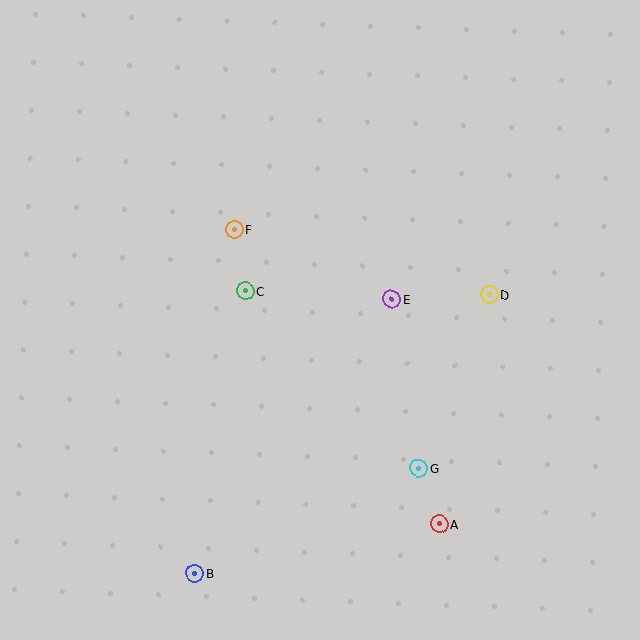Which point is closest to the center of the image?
Point E at (391, 299) is closest to the center.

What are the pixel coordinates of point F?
Point F is at (234, 230).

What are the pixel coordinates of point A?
Point A is at (439, 524).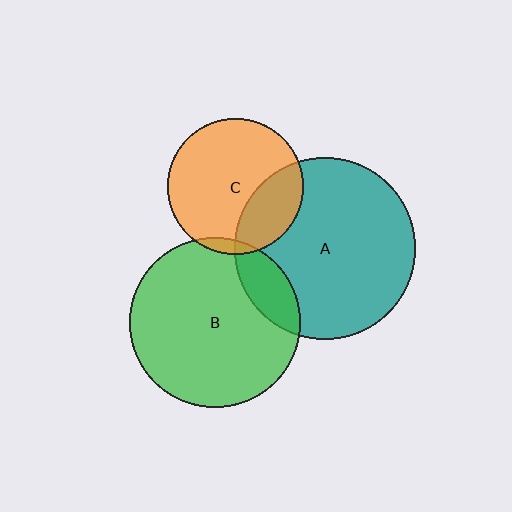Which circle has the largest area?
Circle A (teal).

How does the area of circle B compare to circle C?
Approximately 1.6 times.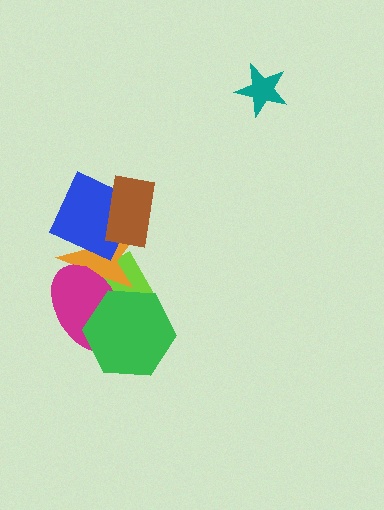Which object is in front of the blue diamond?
The brown rectangle is in front of the blue diamond.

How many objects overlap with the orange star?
5 objects overlap with the orange star.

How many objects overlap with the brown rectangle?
2 objects overlap with the brown rectangle.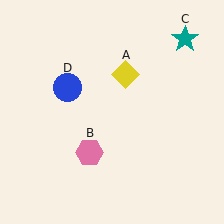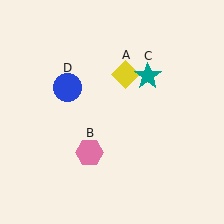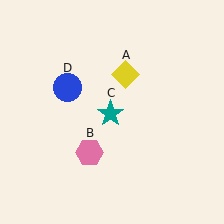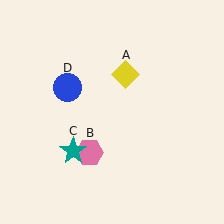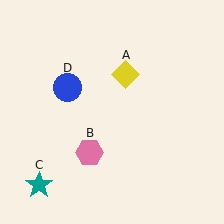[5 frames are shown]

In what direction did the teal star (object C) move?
The teal star (object C) moved down and to the left.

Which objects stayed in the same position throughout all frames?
Yellow diamond (object A) and pink hexagon (object B) and blue circle (object D) remained stationary.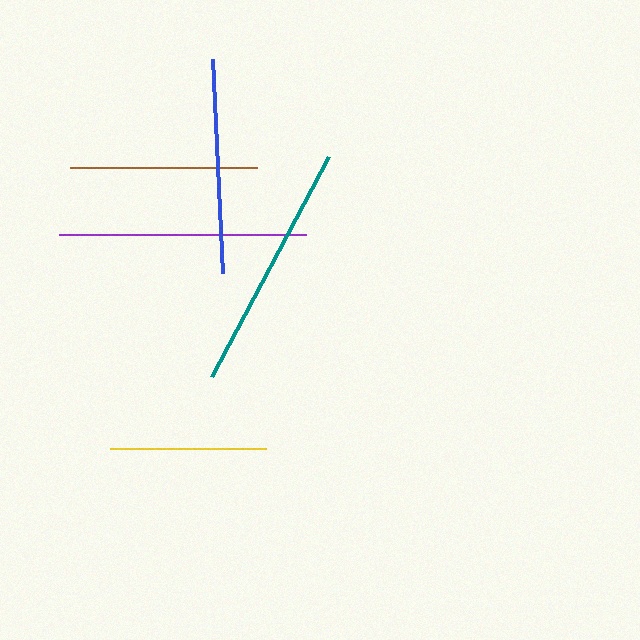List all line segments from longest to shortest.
From longest to shortest: teal, purple, blue, brown, yellow.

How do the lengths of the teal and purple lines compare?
The teal and purple lines are approximately the same length.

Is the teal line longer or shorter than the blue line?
The teal line is longer than the blue line.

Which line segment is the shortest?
The yellow line is the shortest at approximately 156 pixels.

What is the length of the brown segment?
The brown segment is approximately 187 pixels long.